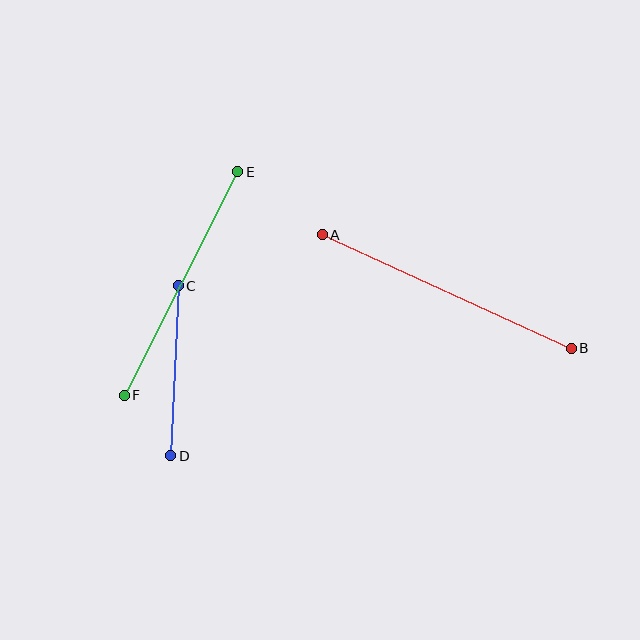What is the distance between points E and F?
The distance is approximately 250 pixels.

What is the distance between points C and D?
The distance is approximately 170 pixels.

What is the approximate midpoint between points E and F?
The midpoint is at approximately (181, 284) pixels.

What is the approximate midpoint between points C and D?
The midpoint is at approximately (174, 371) pixels.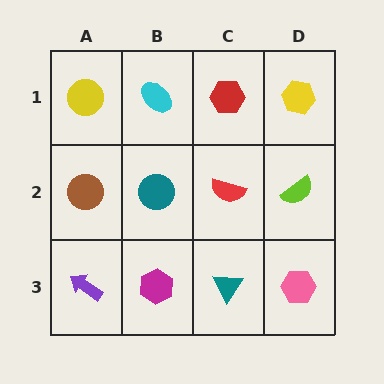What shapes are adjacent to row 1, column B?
A teal circle (row 2, column B), a yellow circle (row 1, column A), a red hexagon (row 1, column C).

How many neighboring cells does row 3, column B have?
3.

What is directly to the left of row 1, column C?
A cyan ellipse.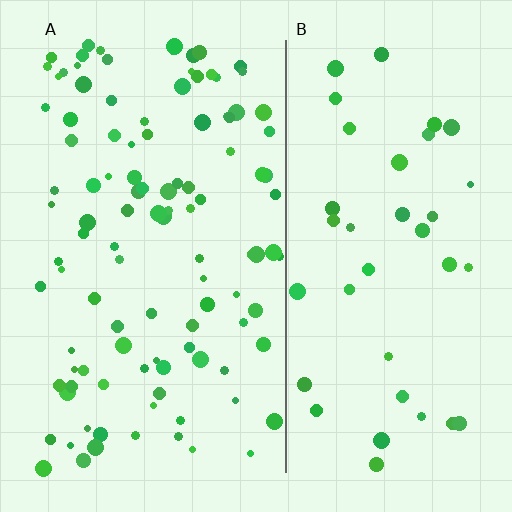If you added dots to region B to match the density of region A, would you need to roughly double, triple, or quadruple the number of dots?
Approximately triple.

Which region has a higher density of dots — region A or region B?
A (the left).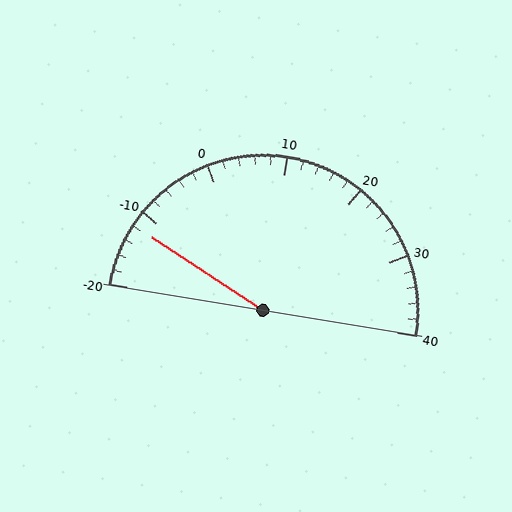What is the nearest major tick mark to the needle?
The nearest major tick mark is -10.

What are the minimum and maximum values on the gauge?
The gauge ranges from -20 to 40.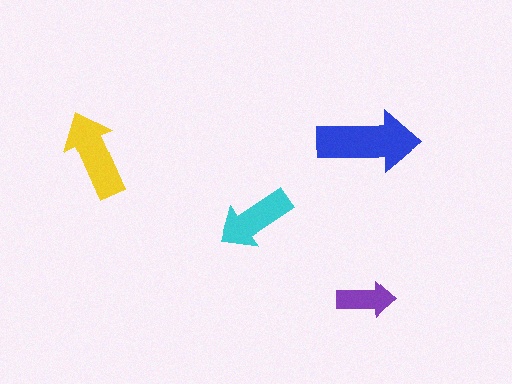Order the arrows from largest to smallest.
the blue one, the yellow one, the cyan one, the purple one.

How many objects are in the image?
There are 4 objects in the image.